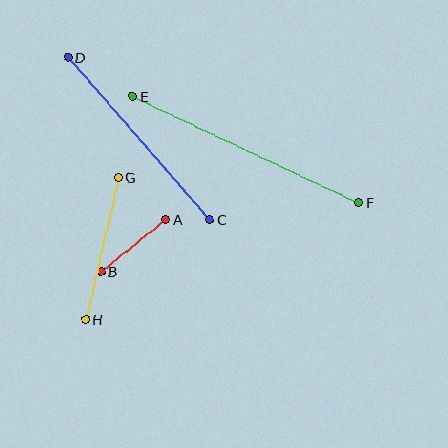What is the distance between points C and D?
The distance is approximately 215 pixels.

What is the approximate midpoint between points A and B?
The midpoint is at approximately (133, 246) pixels.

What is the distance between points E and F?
The distance is approximately 250 pixels.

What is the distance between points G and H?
The distance is approximately 146 pixels.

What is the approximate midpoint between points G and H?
The midpoint is at approximately (102, 248) pixels.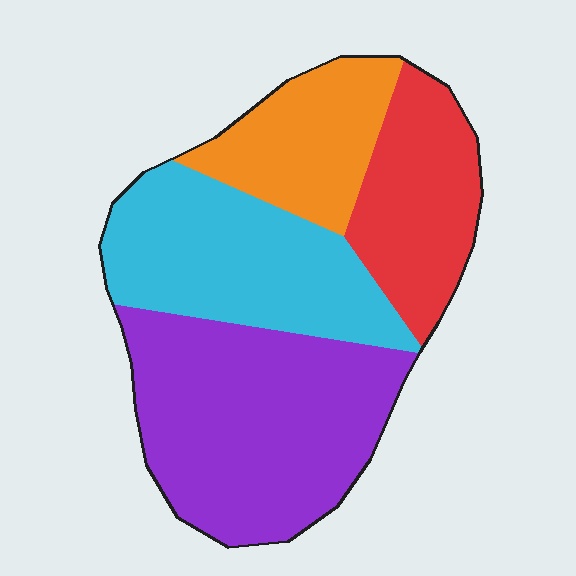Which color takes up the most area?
Purple, at roughly 35%.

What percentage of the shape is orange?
Orange covers about 15% of the shape.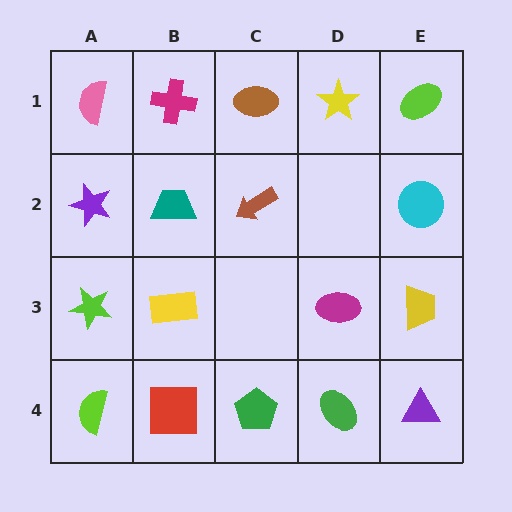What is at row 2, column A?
A purple star.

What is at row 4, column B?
A red square.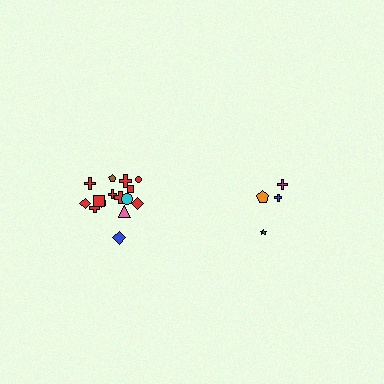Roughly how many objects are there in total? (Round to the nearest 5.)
Roughly 20 objects in total.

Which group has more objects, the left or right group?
The left group.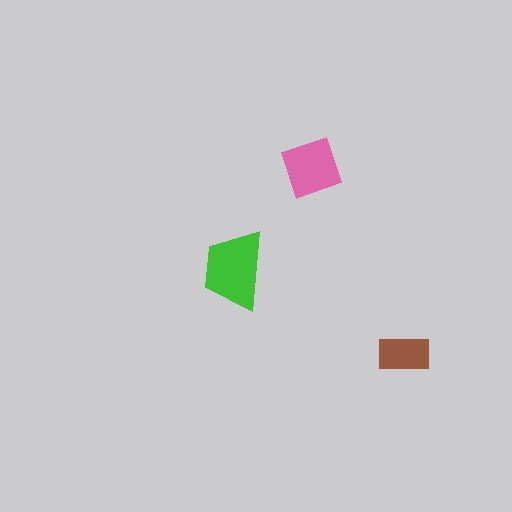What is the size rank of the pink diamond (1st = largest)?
2nd.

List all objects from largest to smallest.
The green trapezoid, the pink diamond, the brown rectangle.